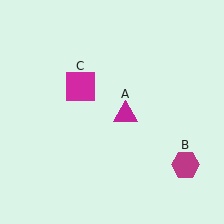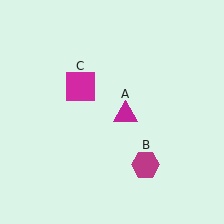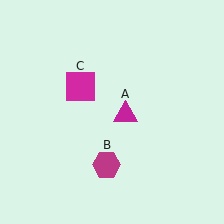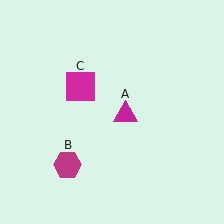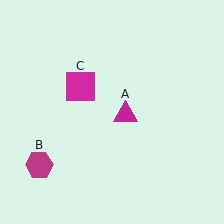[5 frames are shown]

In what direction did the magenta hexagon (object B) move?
The magenta hexagon (object B) moved left.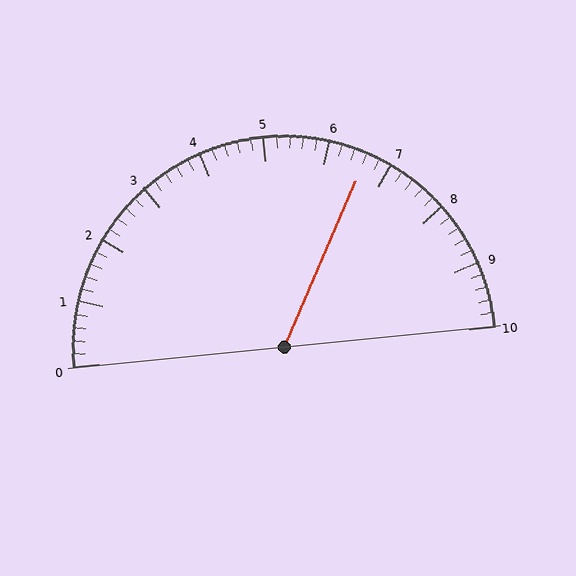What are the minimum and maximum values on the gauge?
The gauge ranges from 0 to 10.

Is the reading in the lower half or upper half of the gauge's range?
The reading is in the upper half of the range (0 to 10).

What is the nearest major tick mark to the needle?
The nearest major tick mark is 7.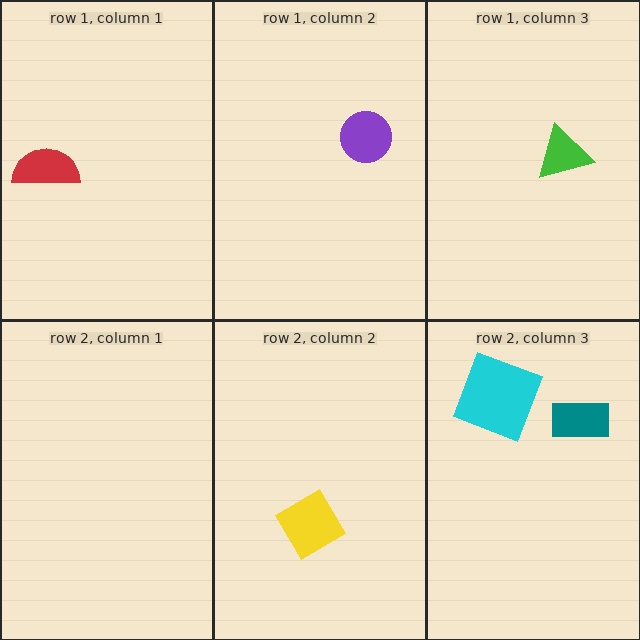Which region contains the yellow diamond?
The row 2, column 2 region.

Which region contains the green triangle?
The row 1, column 3 region.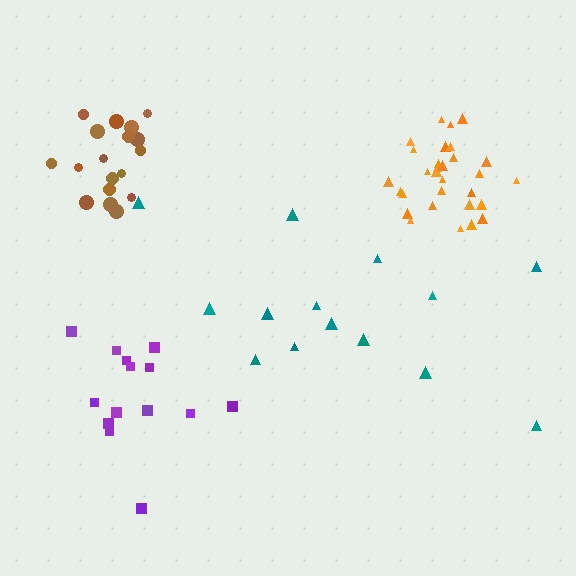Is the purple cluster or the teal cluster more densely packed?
Purple.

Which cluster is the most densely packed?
Orange.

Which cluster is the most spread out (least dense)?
Teal.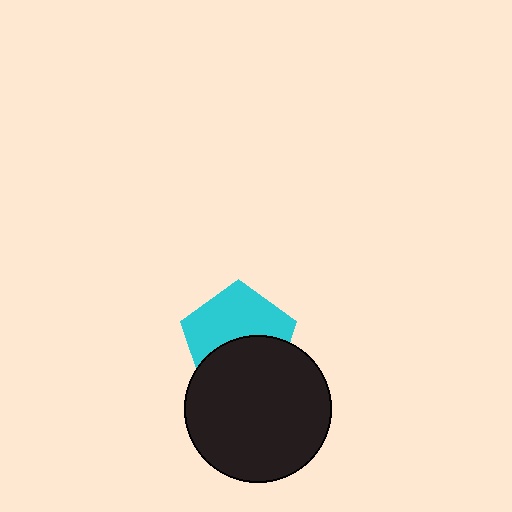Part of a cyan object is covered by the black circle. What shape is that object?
It is a pentagon.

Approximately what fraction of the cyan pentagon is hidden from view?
Roughly 45% of the cyan pentagon is hidden behind the black circle.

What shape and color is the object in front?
The object in front is a black circle.